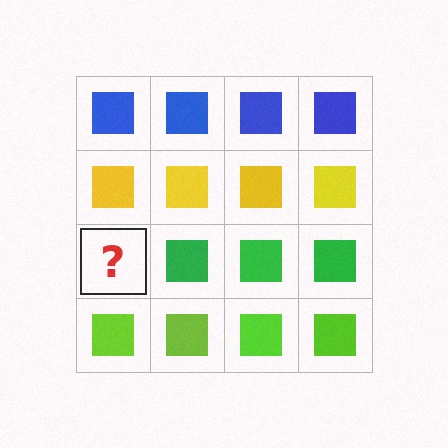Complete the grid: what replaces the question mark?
The question mark should be replaced with a green square.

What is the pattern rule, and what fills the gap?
The rule is that each row has a consistent color. The gap should be filled with a green square.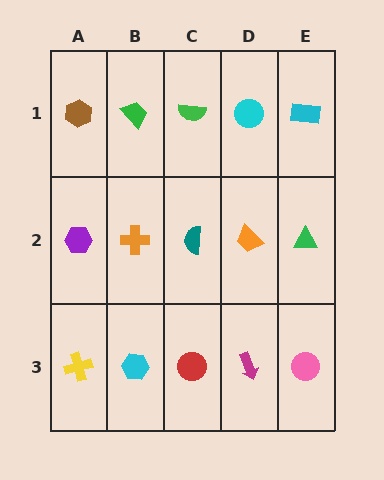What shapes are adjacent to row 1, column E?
A green triangle (row 2, column E), a cyan circle (row 1, column D).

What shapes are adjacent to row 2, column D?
A cyan circle (row 1, column D), a magenta arrow (row 3, column D), a teal semicircle (row 2, column C), a green triangle (row 2, column E).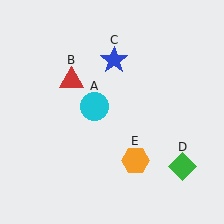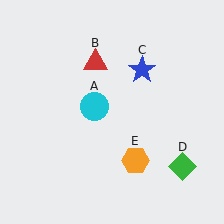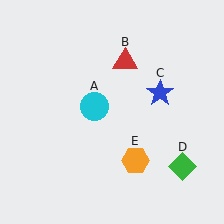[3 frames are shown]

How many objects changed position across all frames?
2 objects changed position: red triangle (object B), blue star (object C).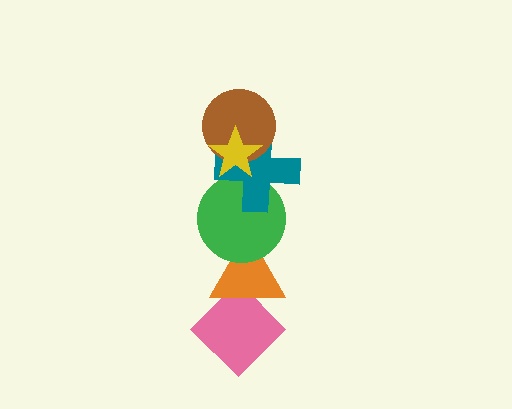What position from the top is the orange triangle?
The orange triangle is 5th from the top.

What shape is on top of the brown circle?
The yellow star is on top of the brown circle.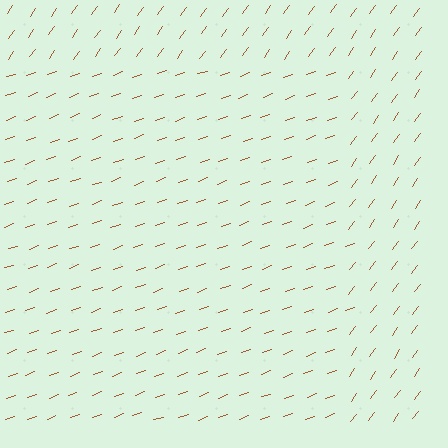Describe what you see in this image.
The image is filled with small brown line segments. A rectangle region in the image has lines oriented differently from the surrounding lines, creating a visible texture boundary.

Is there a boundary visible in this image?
Yes, there is a texture boundary formed by a change in line orientation.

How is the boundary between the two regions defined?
The boundary is defined purely by a change in line orientation (approximately 35 degrees difference). All lines are the same color and thickness.